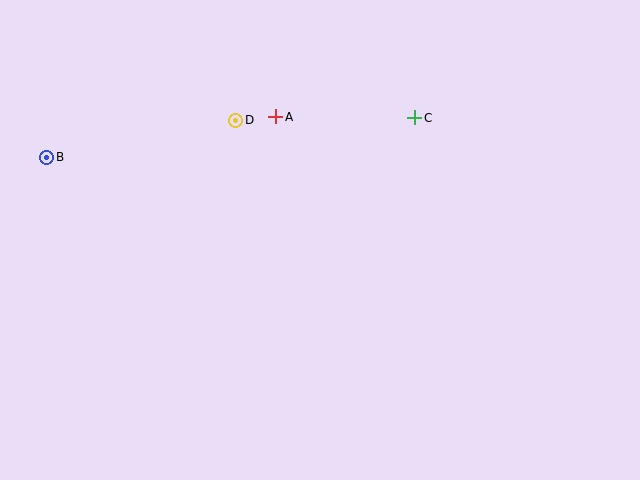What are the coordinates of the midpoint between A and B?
The midpoint between A and B is at (161, 137).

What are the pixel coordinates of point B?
Point B is at (47, 157).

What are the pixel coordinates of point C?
Point C is at (415, 118).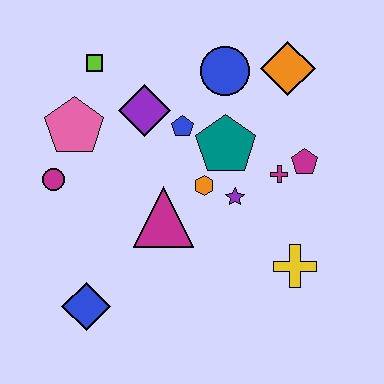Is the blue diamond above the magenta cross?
No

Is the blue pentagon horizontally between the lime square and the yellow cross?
Yes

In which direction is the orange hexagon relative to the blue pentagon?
The orange hexagon is below the blue pentagon.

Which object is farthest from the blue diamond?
The orange diamond is farthest from the blue diamond.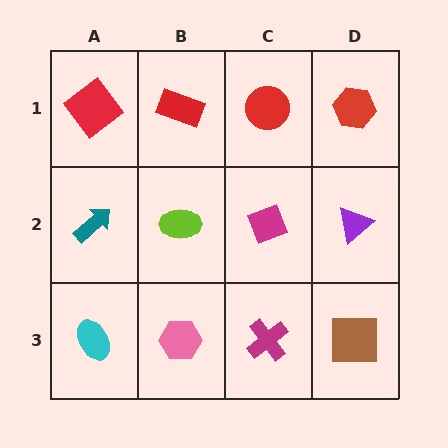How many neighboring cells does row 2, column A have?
3.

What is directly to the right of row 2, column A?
A lime ellipse.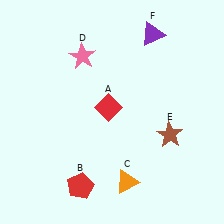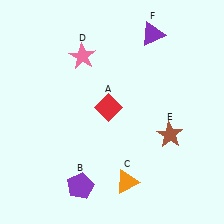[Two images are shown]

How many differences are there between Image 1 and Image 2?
There is 1 difference between the two images.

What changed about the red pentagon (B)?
In Image 1, B is red. In Image 2, it changed to purple.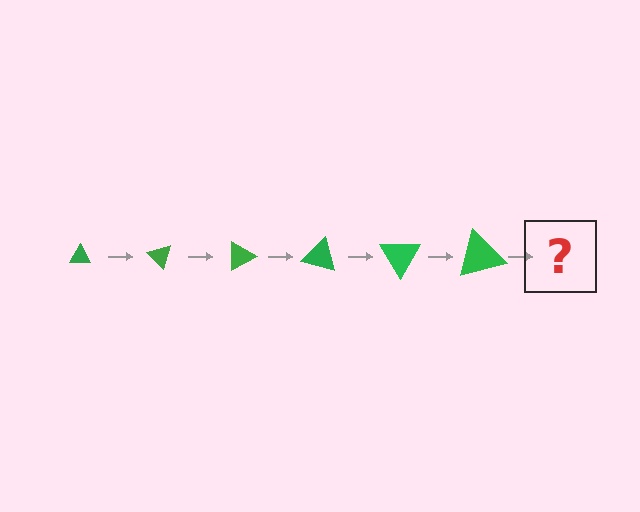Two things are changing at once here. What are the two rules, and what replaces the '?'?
The two rules are that the triangle grows larger each step and it rotates 45 degrees each step. The '?' should be a triangle, larger than the previous one and rotated 270 degrees from the start.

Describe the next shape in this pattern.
It should be a triangle, larger than the previous one and rotated 270 degrees from the start.